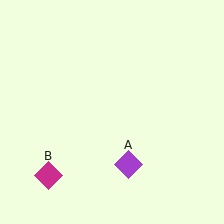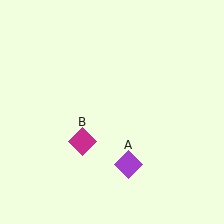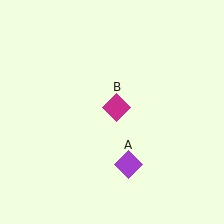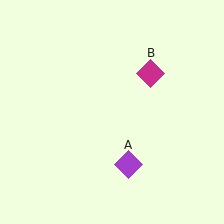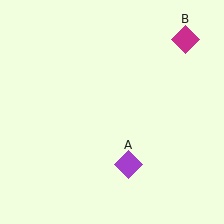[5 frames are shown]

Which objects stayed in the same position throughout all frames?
Purple diamond (object A) remained stationary.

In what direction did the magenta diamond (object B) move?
The magenta diamond (object B) moved up and to the right.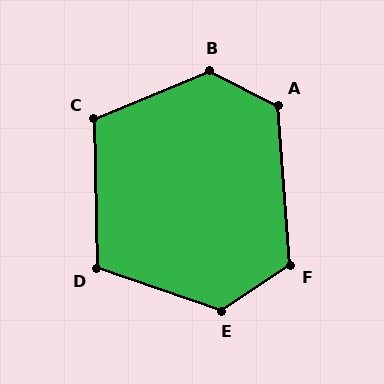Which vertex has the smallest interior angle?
D, at approximately 110 degrees.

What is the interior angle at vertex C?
Approximately 112 degrees (obtuse).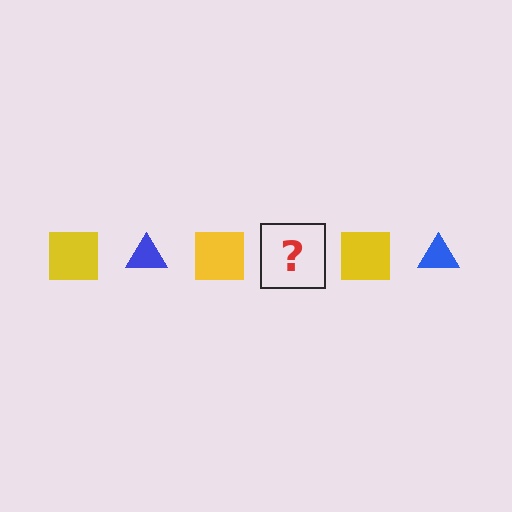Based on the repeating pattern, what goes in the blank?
The blank should be a blue triangle.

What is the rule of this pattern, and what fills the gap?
The rule is that the pattern alternates between yellow square and blue triangle. The gap should be filled with a blue triangle.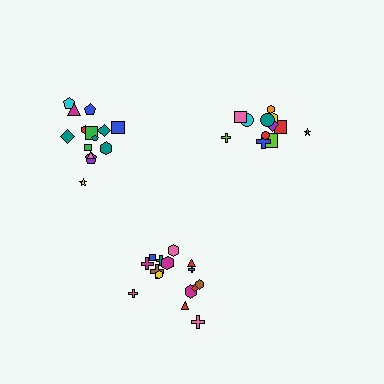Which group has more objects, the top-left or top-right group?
The top-left group.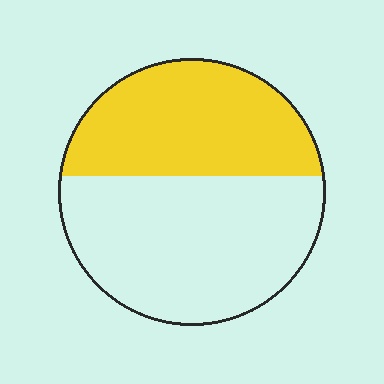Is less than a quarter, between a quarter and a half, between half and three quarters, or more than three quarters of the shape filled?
Between a quarter and a half.